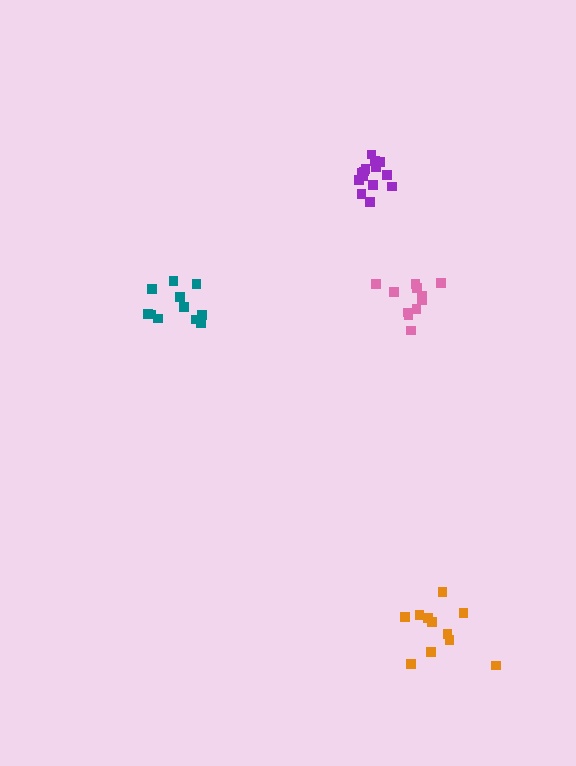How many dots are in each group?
Group 1: 14 dots, Group 2: 11 dots, Group 3: 11 dots, Group 4: 11 dots (47 total).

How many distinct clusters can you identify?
There are 4 distinct clusters.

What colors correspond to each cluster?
The clusters are colored: purple, pink, orange, teal.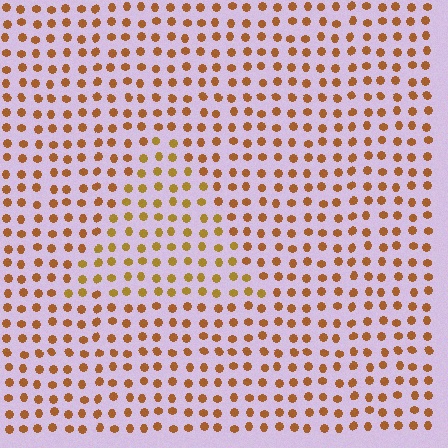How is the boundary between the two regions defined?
The boundary is defined purely by a slight shift in hue (about 20 degrees). Spacing, size, and orientation are identical on both sides.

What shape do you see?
I see a triangle.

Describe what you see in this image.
The image is filled with small brown elements in a uniform arrangement. A triangle-shaped region is visible where the elements are tinted to a slightly different hue, forming a subtle color boundary.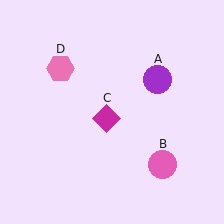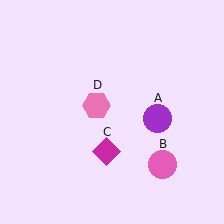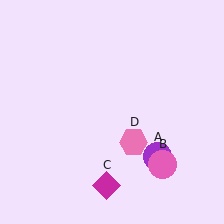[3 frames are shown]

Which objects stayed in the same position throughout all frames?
Pink circle (object B) remained stationary.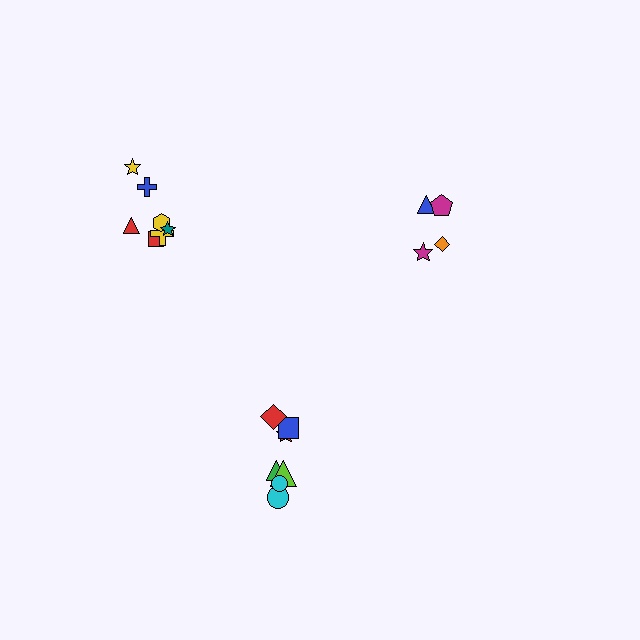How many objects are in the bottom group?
There are 7 objects.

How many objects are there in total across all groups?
There are 18 objects.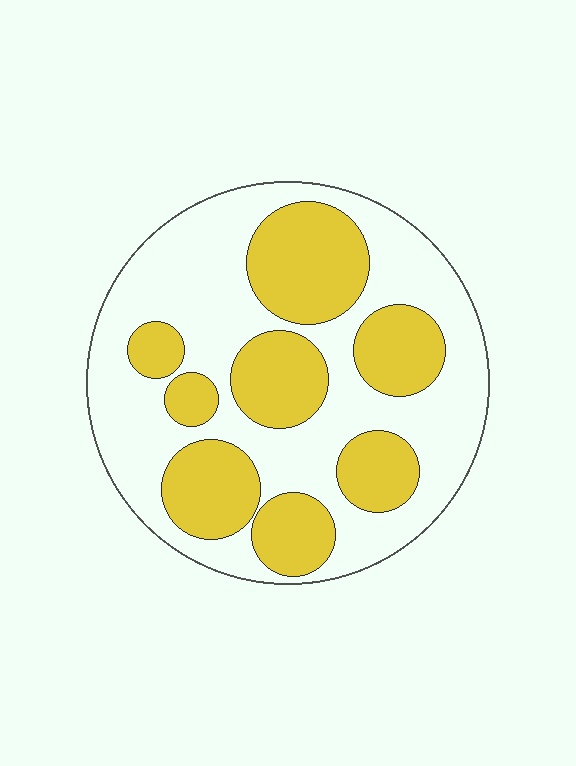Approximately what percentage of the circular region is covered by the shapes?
Approximately 40%.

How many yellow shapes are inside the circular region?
8.